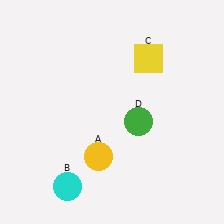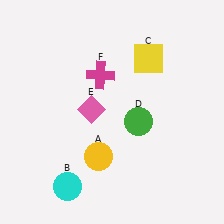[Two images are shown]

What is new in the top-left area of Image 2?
A magenta cross (F) was added in the top-left area of Image 2.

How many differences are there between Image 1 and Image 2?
There are 2 differences between the two images.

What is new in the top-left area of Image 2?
A pink diamond (E) was added in the top-left area of Image 2.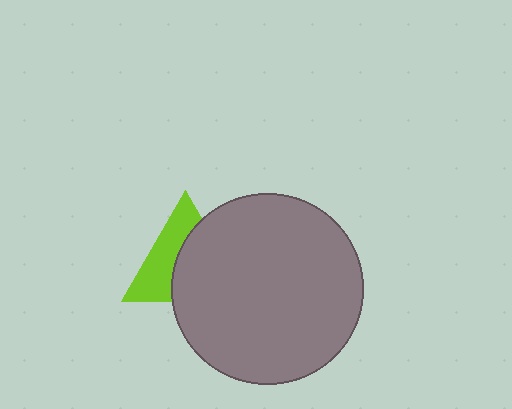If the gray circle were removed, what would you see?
You would see the complete lime triangle.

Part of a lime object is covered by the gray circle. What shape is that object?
It is a triangle.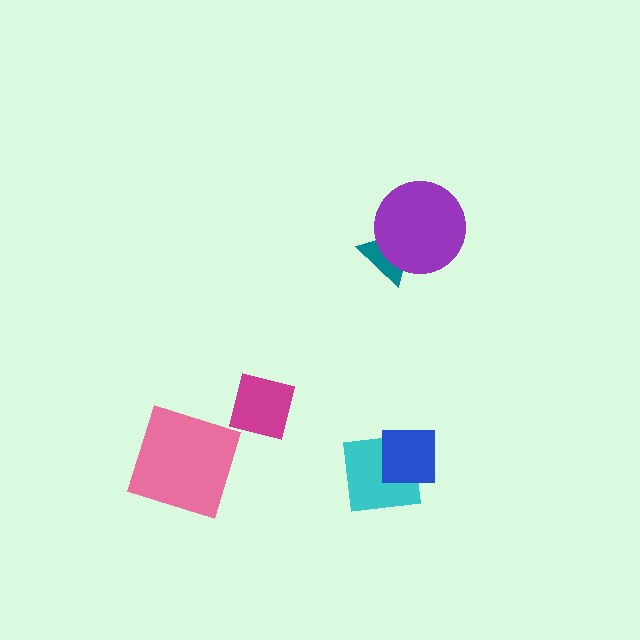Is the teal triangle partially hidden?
Yes, it is partially covered by another shape.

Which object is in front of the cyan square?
The blue square is in front of the cyan square.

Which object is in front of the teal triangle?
The purple circle is in front of the teal triangle.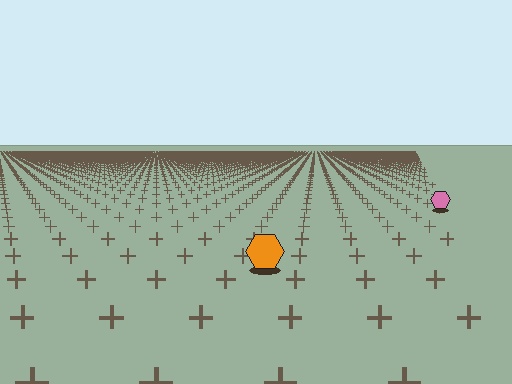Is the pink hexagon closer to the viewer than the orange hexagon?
No. The orange hexagon is closer — you can tell from the texture gradient: the ground texture is coarser near it.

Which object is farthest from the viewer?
The pink hexagon is farthest from the viewer. It appears smaller and the ground texture around it is denser.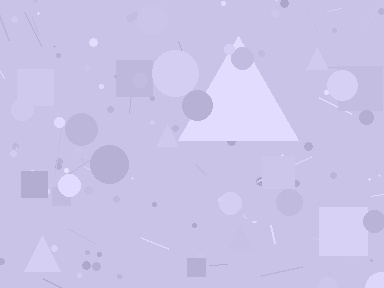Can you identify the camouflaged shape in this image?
The camouflaged shape is a triangle.